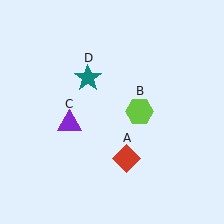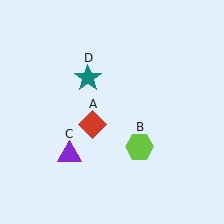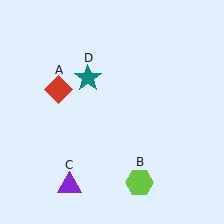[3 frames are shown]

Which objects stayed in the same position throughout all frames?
Teal star (object D) remained stationary.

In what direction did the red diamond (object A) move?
The red diamond (object A) moved up and to the left.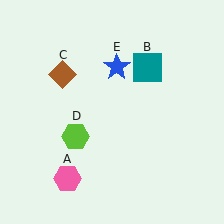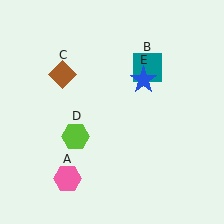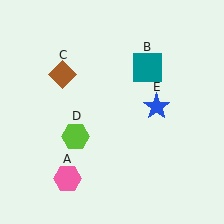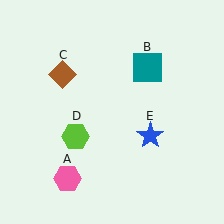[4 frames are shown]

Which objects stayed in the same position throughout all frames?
Pink hexagon (object A) and teal square (object B) and brown diamond (object C) and lime hexagon (object D) remained stationary.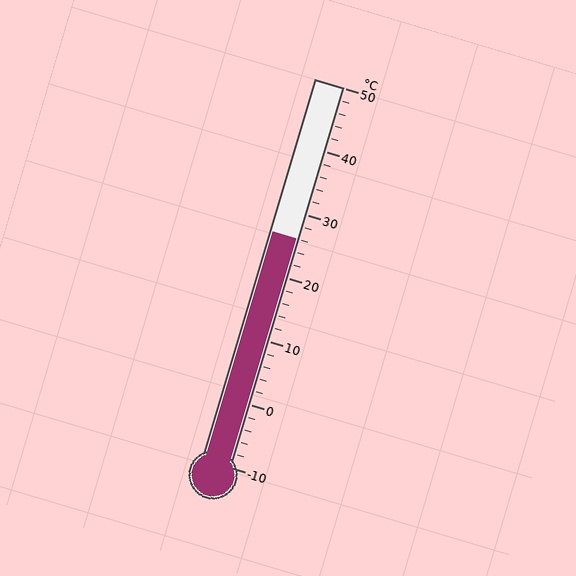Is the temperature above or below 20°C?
The temperature is above 20°C.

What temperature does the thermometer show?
The thermometer shows approximately 26°C.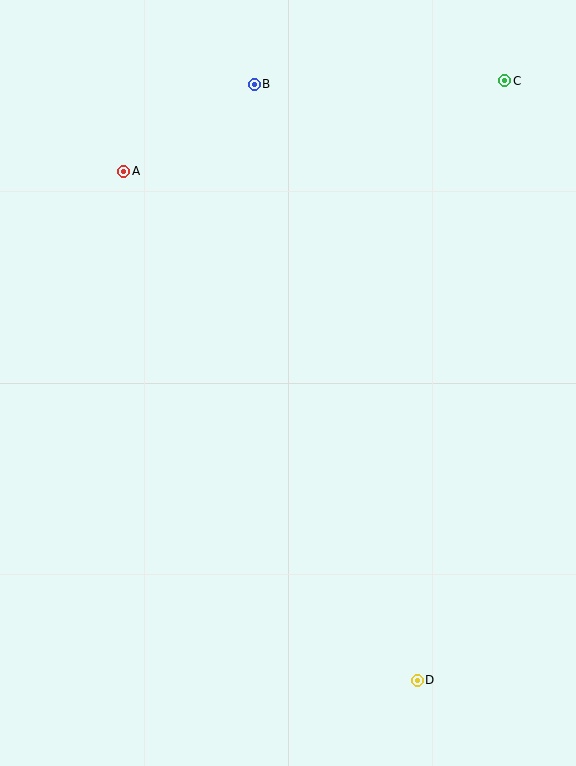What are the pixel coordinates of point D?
Point D is at (417, 680).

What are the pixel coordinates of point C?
Point C is at (505, 81).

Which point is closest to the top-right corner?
Point C is closest to the top-right corner.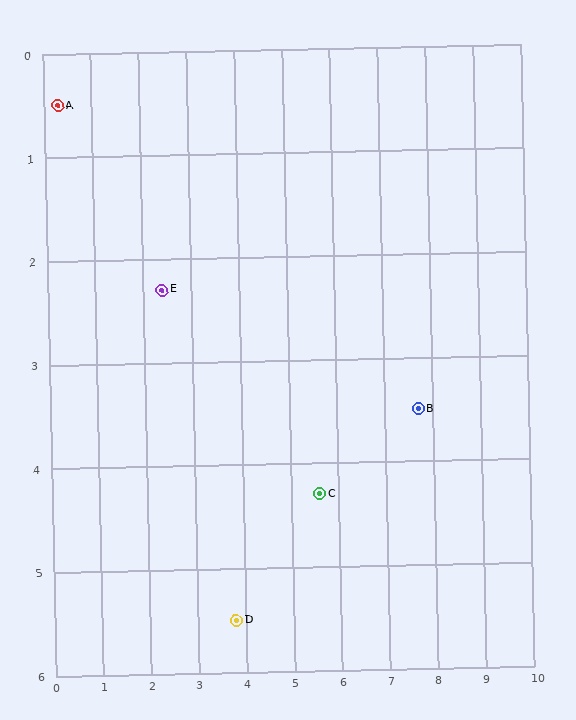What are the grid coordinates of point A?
Point A is at approximately (0.3, 0.5).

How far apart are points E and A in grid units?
Points E and A are about 2.8 grid units apart.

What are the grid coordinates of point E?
Point E is at approximately (2.4, 2.3).